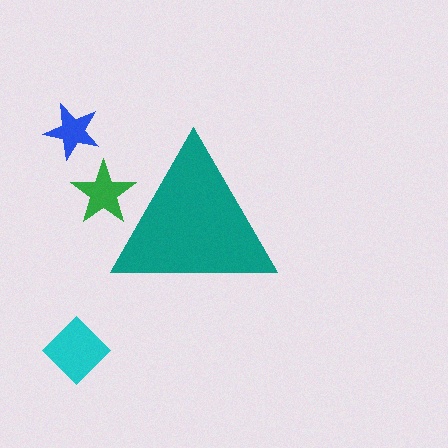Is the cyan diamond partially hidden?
No, the cyan diamond is fully visible.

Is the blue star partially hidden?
No, the blue star is fully visible.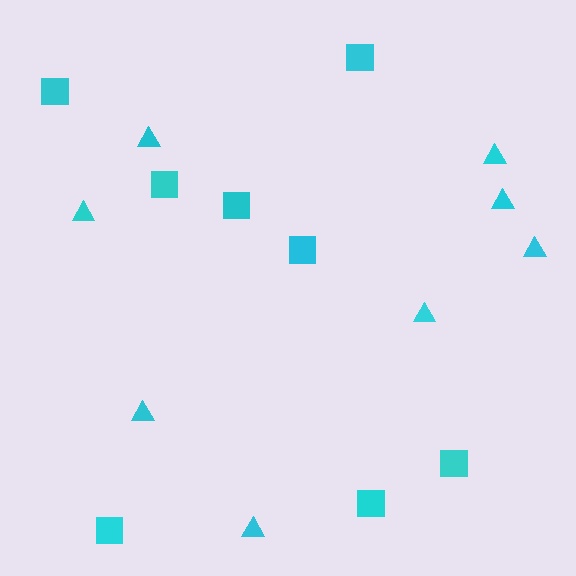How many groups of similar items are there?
There are 2 groups: one group of triangles (8) and one group of squares (8).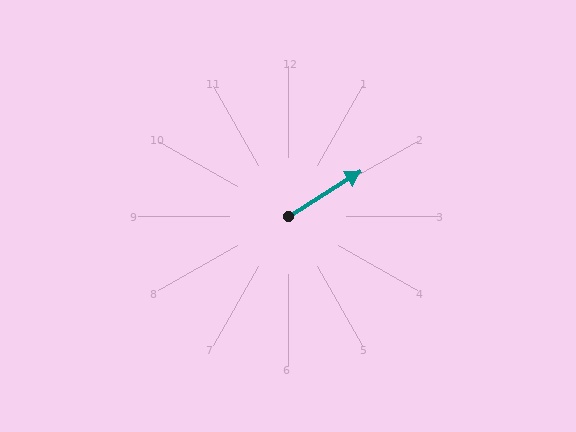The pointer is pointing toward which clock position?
Roughly 2 o'clock.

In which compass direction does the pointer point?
Northeast.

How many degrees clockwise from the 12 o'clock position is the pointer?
Approximately 58 degrees.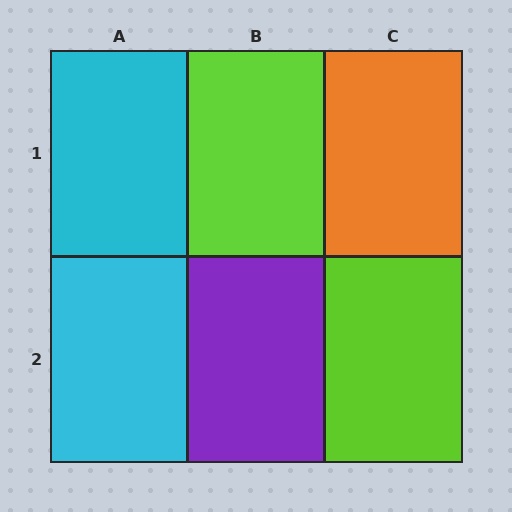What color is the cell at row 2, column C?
Lime.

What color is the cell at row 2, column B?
Purple.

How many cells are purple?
1 cell is purple.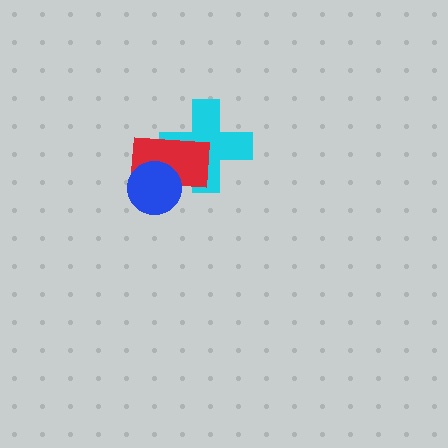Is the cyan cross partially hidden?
Yes, it is partially covered by another shape.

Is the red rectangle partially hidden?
Yes, it is partially covered by another shape.